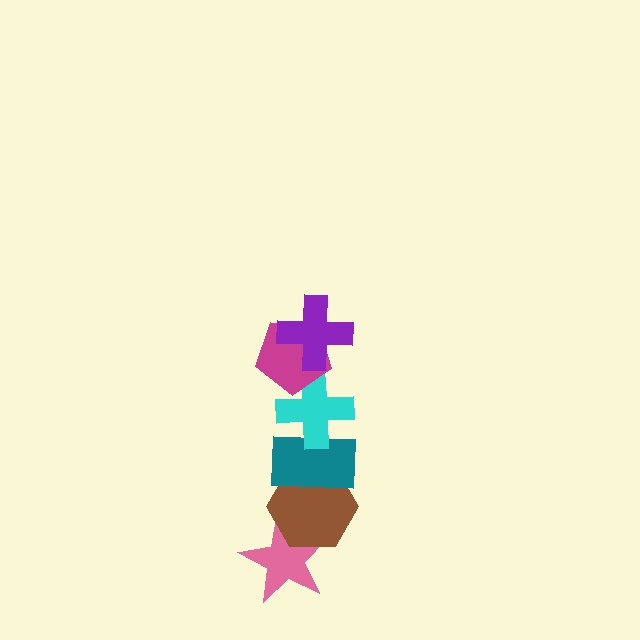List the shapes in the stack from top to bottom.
From top to bottom: the purple cross, the magenta pentagon, the cyan cross, the teal rectangle, the brown hexagon, the pink star.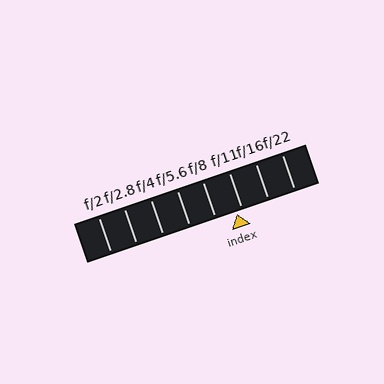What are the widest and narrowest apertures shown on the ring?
The widest aperture shown is f/2 and the narrowest is f/22.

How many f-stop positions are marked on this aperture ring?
There are 8 f-stop positions marked.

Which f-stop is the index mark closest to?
The index mark is closest to f/11.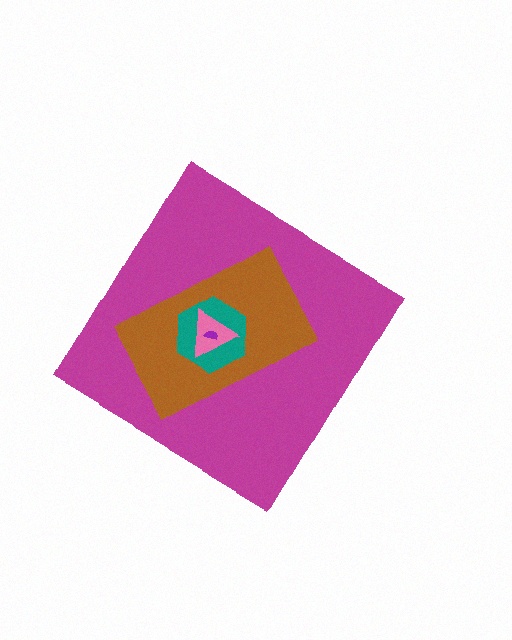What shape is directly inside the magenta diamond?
The brown rectangle.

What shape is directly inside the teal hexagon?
The pink triangle.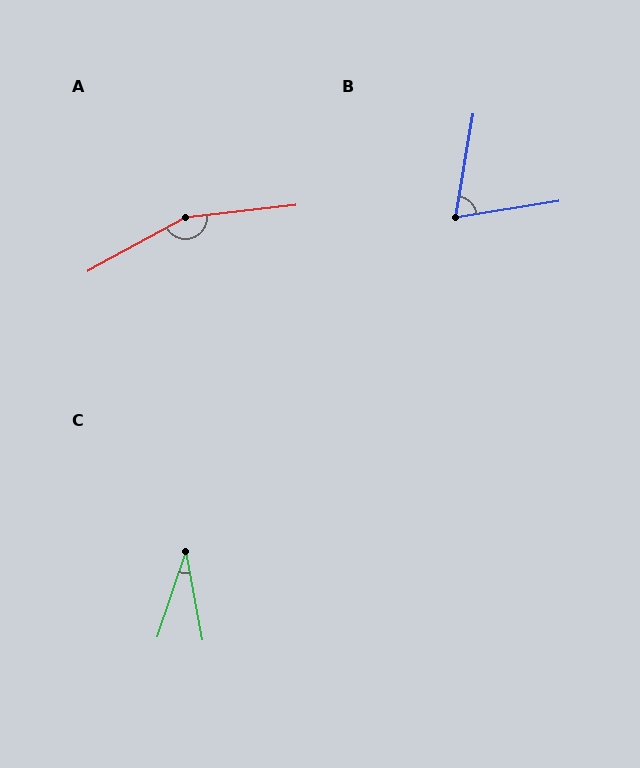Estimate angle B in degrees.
Approximately 71 degrees.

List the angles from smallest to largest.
C (29°), B (71°), A (158°).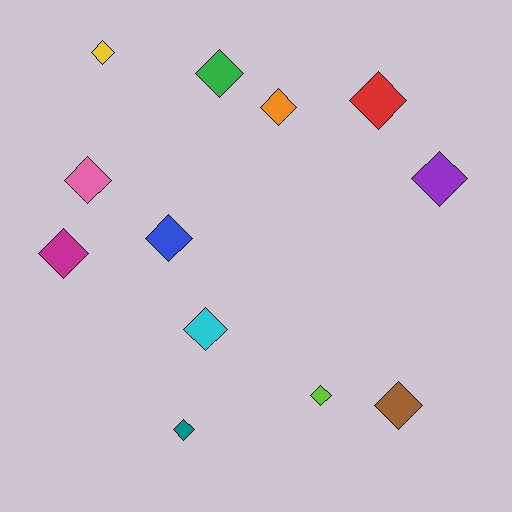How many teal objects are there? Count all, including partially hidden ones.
There is 1 teal object.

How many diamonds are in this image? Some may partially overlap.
There are 12 diamonds.